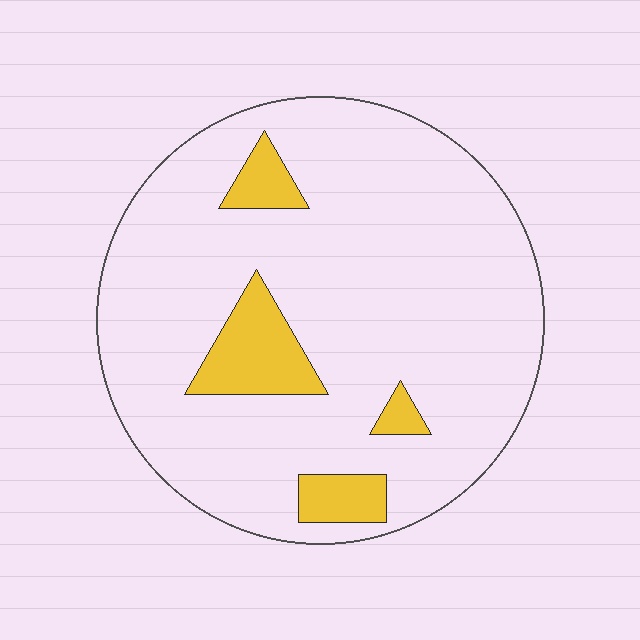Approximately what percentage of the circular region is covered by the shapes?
Approximately 10%.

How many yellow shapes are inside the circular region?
4.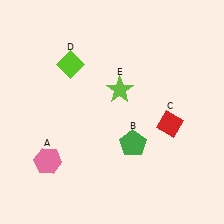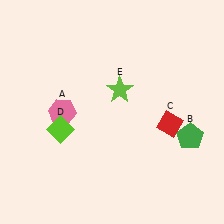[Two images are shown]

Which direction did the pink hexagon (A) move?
The pink hexagon (A) moved up.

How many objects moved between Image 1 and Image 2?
3 objects moved between the two images.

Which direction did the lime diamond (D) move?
The lime diamond (D) moved down.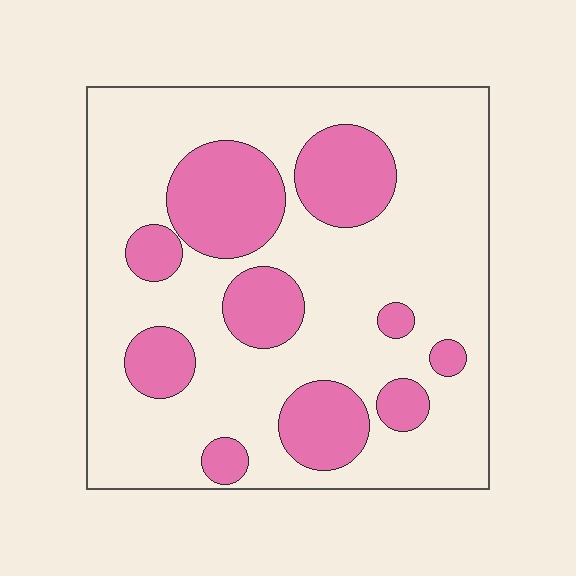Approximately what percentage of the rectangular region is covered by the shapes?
Approximately 25%.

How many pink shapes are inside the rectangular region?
10.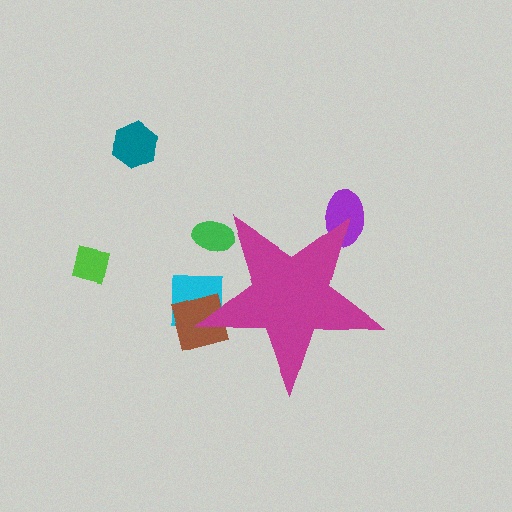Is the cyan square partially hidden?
Yes, the cyan square is partially hidden behind the magenta star.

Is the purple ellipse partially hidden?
Yes, the purple ellipse is partially hidden behind the magenta star.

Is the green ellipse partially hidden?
Yes, the green ellipse is partially hidden behind the magenta star.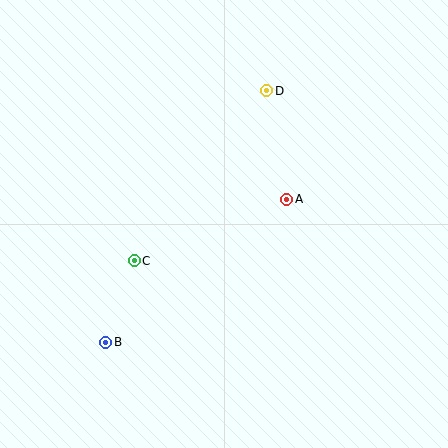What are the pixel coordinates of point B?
Point B is at (106, 342).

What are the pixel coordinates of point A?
Point A is at (287, 199).